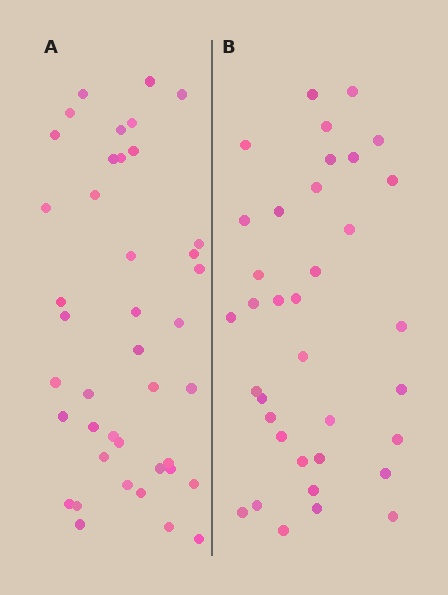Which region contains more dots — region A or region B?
Region A (the left region) has more dots.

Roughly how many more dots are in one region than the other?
Region A has about 5 more dots than region B.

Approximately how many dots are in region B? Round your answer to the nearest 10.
About 40 dots. (The exact count is 36, which rounds to 40.)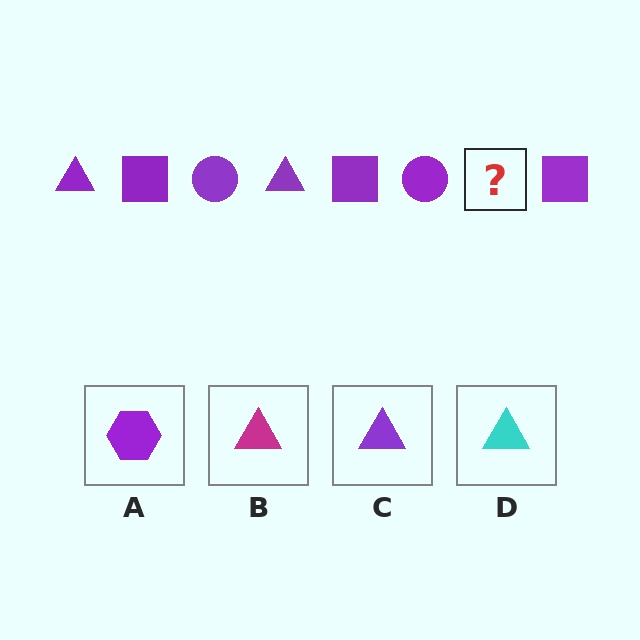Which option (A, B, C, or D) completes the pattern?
C.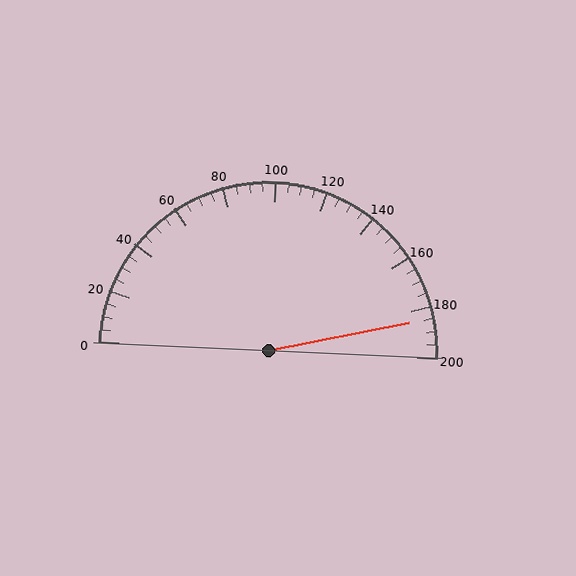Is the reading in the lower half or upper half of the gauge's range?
The reading is in the upper half of the range (0 to 200).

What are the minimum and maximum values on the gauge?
The gauge ranges from 0 to 200.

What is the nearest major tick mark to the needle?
The nearest major tick mark is 180.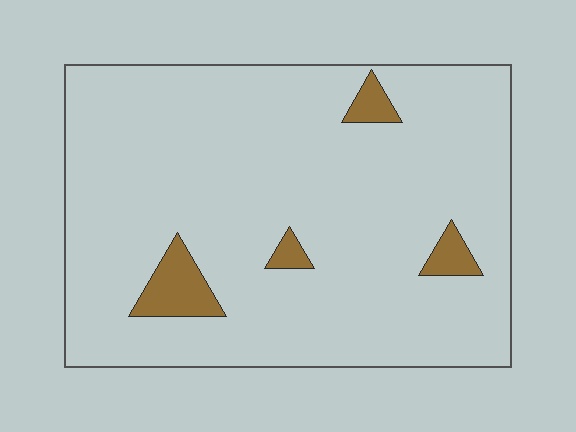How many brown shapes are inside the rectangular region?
4.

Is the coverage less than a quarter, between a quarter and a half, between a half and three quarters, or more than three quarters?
Less than a quarter.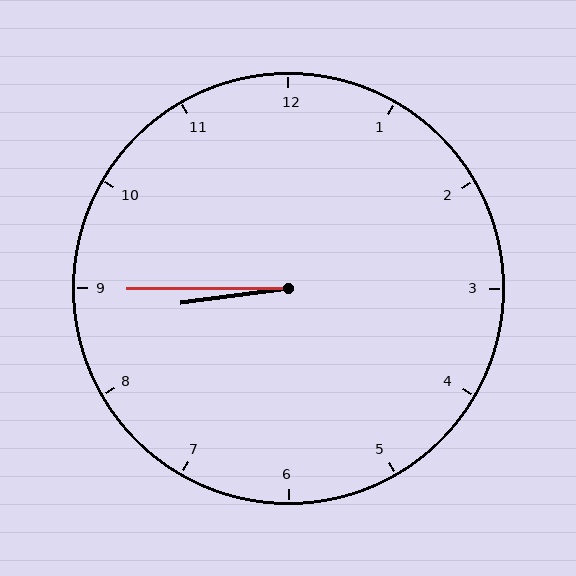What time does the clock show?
8:45.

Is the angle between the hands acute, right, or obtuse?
It is acute.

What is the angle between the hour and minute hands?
Approximately 8 degrees.